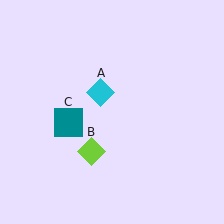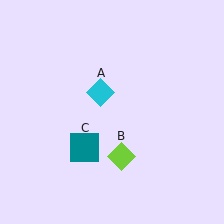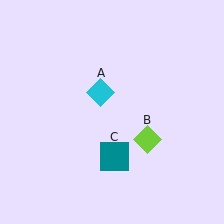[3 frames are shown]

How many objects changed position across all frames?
2 objects changed position: lime diamond (object B), teal square (object C).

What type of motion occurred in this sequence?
The lime diamond (object B), teal square (object C) rotated counterclockwise around the center of the scene.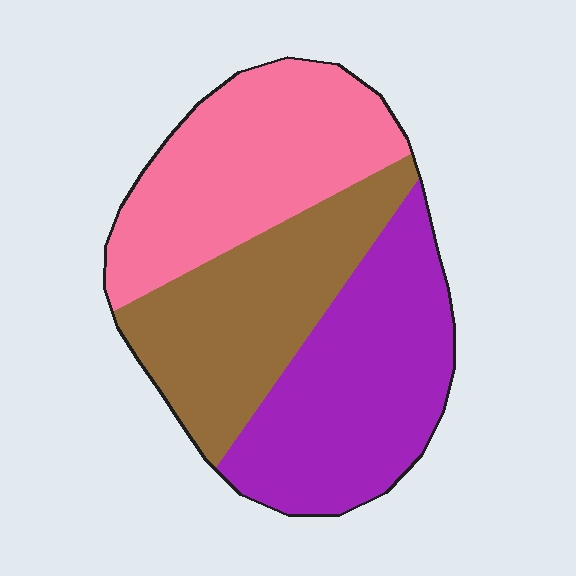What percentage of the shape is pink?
Pink covers 34% of the shape.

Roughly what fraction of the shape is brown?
Brown covers 30% of the shape.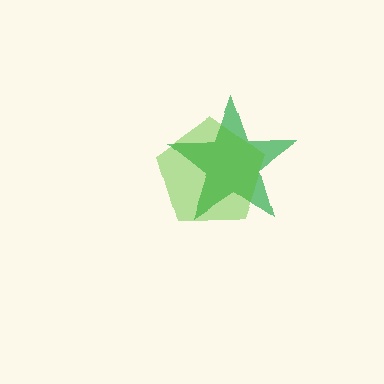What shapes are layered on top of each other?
The layered shapes are: a green star, a lime pentagon.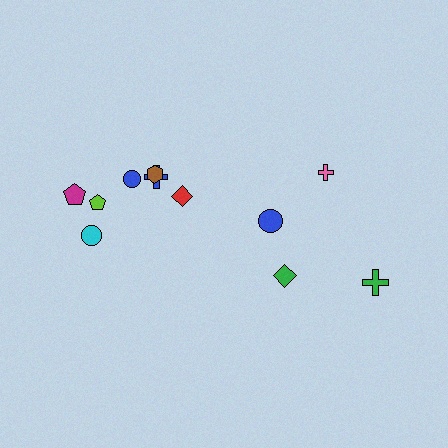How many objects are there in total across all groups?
There are 11 objects.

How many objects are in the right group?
There are 4 objects.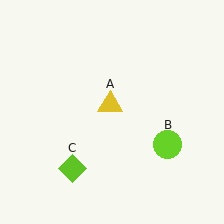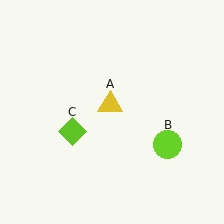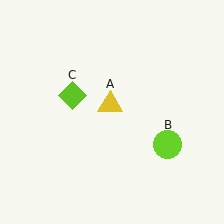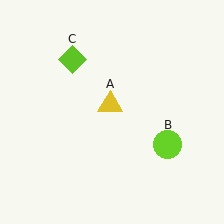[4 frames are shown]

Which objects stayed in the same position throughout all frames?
Yellow triangle (object A) and lime circle (object B) remained stationary.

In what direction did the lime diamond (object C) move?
The lime diamond (object C) moved up.